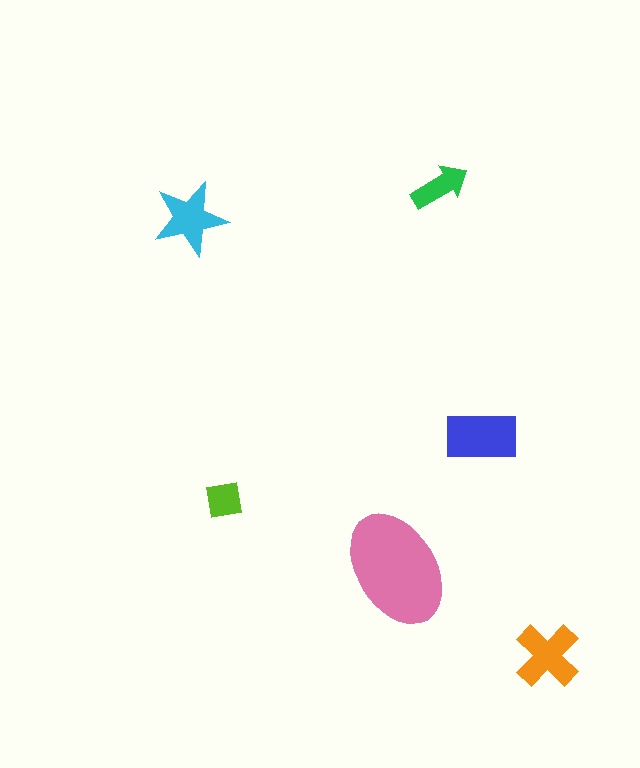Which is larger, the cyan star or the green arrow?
The cyan star.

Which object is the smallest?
The lime square.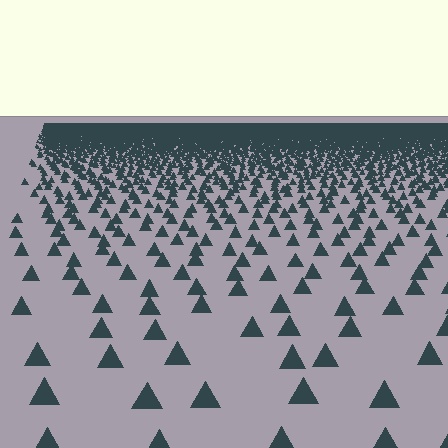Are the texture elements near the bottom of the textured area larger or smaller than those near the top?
Larger. Near the bottom, elements are closer to the viewer and appear at a bigger on-screen size.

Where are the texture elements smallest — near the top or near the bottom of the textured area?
Near the top.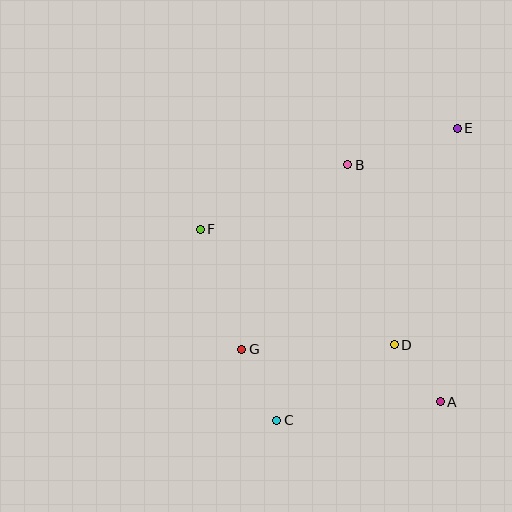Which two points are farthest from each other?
Points C and E are farthest from each other.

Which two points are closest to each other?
Points A and D are closest to each other.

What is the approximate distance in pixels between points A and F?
The distance between A and F is approximately 296 pixels.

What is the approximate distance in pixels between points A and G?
The distance between A and G is approximately 206 pixels.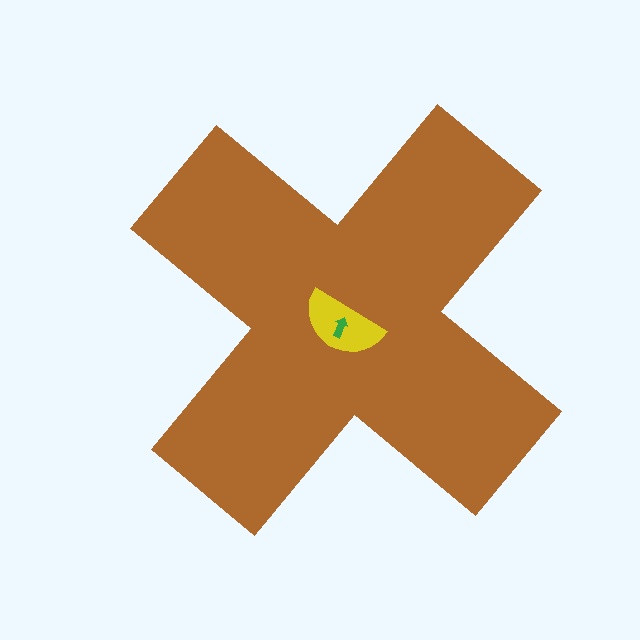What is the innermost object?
The green arrow.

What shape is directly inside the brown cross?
The yellow semicircle.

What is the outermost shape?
The brown cross.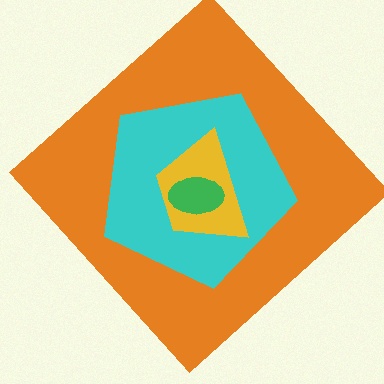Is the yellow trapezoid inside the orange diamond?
Yes.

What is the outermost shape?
The orange diamond.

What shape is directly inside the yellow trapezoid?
The green ellipse.